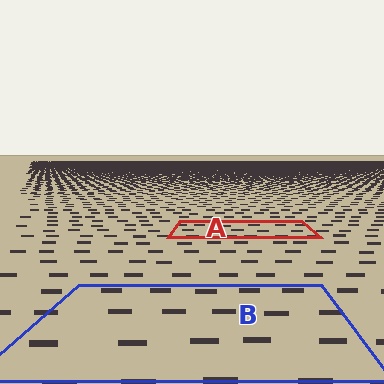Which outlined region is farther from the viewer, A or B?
Region A is farther from the viewer — the texture elements inside it appear smaller and more densely packed.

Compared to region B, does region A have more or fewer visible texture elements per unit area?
Region A has more texture elements per unit area — they are packed more densely because it is farther away.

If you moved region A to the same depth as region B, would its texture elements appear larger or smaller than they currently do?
They would appear larger. At a closer depth, the same texture elements are projected at a bigger on-screen size.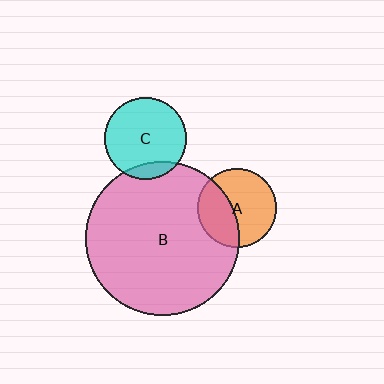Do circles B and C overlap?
Yes.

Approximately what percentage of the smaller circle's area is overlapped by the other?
Approximately 10%.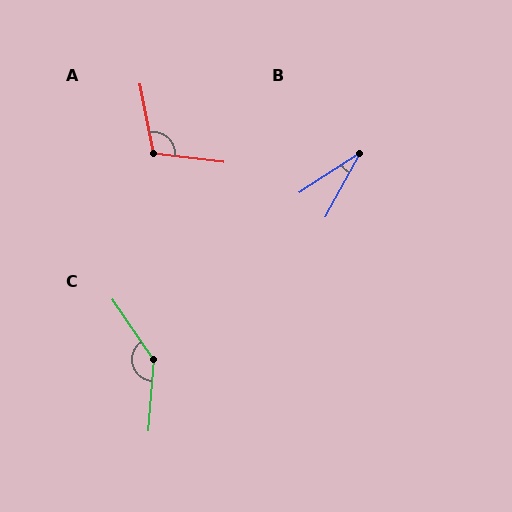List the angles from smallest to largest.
B (27°), A (108°), C (141°).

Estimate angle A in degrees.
Approximately 108 degrees.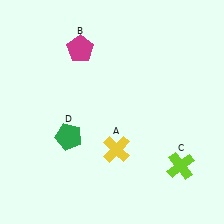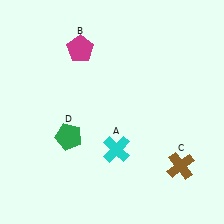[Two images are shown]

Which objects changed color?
A changed from yellow to cyan. C changed from lime to brown.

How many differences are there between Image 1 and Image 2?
There are 2 differences between the two images.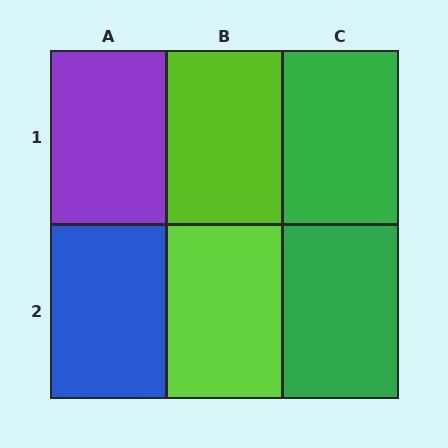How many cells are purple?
1 cell is purple.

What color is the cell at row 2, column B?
Lime.